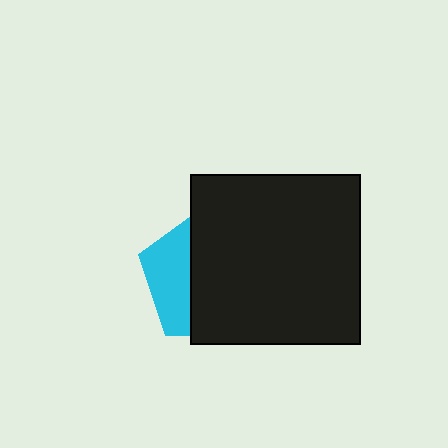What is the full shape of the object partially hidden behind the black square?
The partially hidden object is a cyan pentagon.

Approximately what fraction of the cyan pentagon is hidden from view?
Roughly 69% of the cyan pentagon is hidden behind the black square.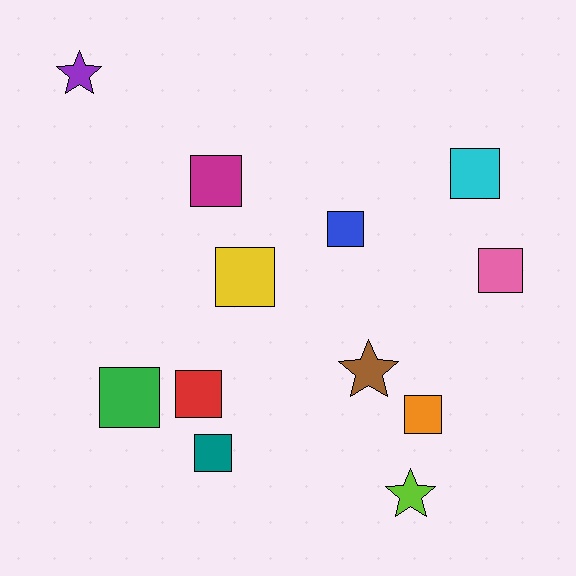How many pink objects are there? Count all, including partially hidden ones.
There is 1 pink object.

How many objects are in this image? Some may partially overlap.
There are 12 objects.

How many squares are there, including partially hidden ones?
There are 9 squares.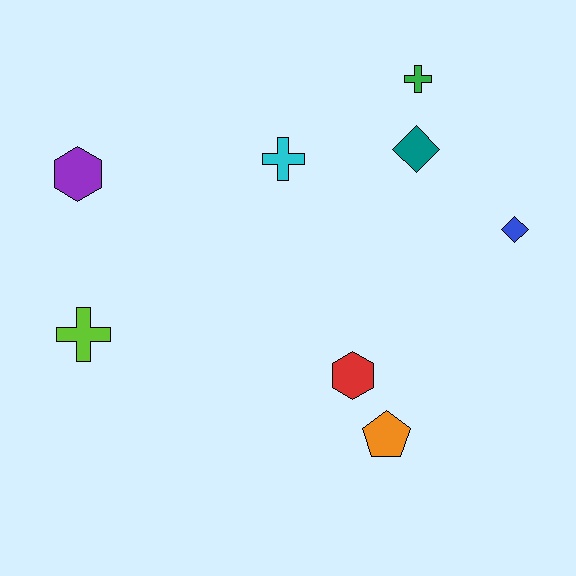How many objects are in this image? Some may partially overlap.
There are 8 objects.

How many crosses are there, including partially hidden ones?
There are 3 crosses.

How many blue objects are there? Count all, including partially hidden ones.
There is 1 blue object.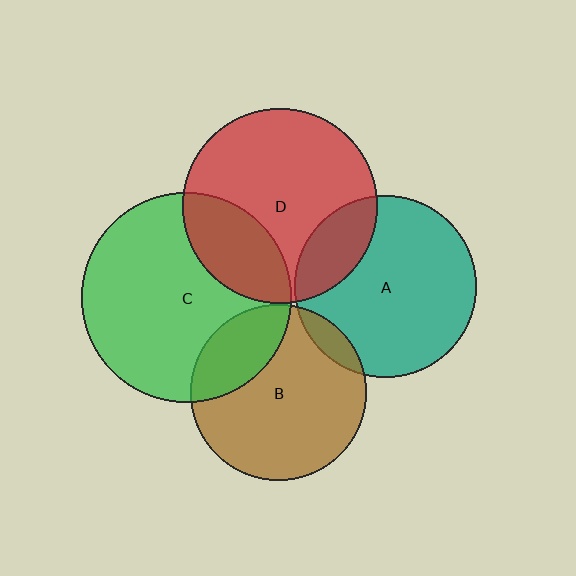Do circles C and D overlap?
Yes.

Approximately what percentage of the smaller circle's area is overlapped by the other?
Approximately 25%.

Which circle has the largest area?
Circle C (green).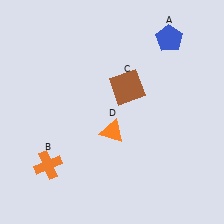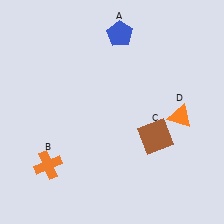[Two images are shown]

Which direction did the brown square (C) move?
The brown square (C) moved down.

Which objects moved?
The objects that moved are: the blue pentagon (A), the brown square (C), the orange triangle (D).